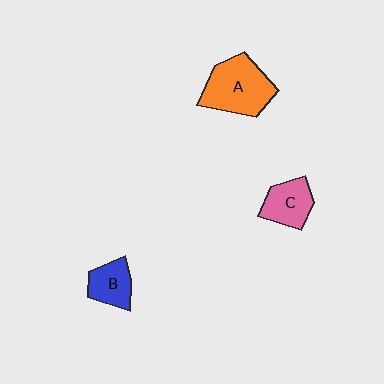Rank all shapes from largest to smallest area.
From largest to smallest: A (orange), C (pink), B (blue).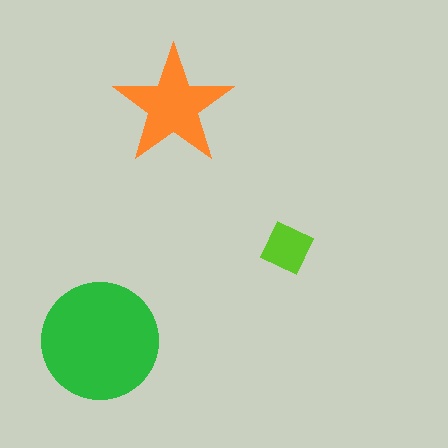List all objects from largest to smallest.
The green circle, the orange star, the lime square.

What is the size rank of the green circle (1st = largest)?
1st.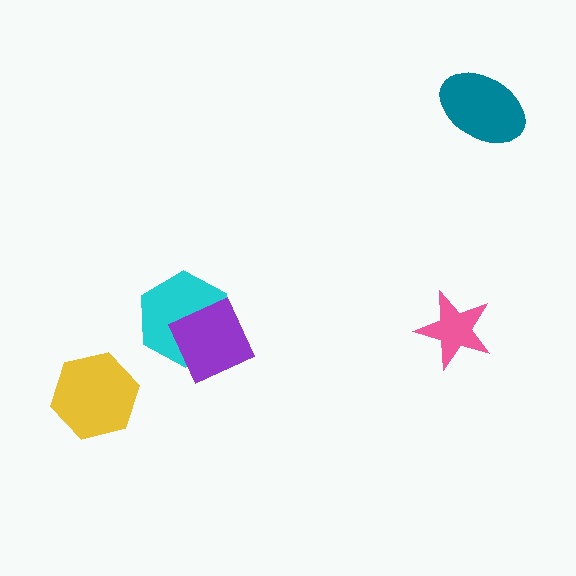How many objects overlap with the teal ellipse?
0 objects overlap with the teal ellipse.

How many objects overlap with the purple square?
1 object overlaps with the purple square.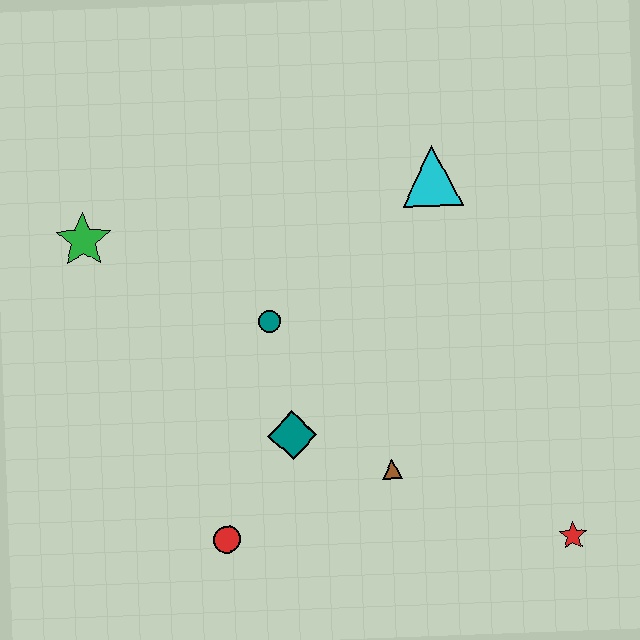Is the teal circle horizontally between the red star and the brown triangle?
No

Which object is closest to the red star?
The brown triangle is closest to the red star.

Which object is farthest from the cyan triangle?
The red circle is farthest from the cyan triangle.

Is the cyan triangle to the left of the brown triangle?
No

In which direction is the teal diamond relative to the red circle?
The teal diamond is above the red circle.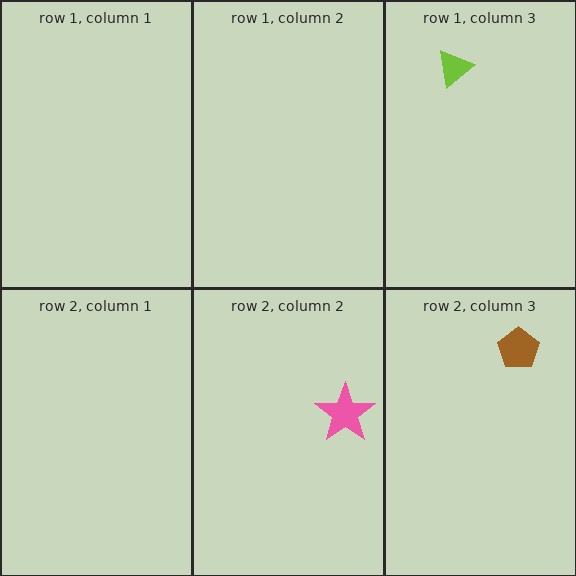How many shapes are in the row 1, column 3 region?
1.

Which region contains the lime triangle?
The row 1, column 3 region.